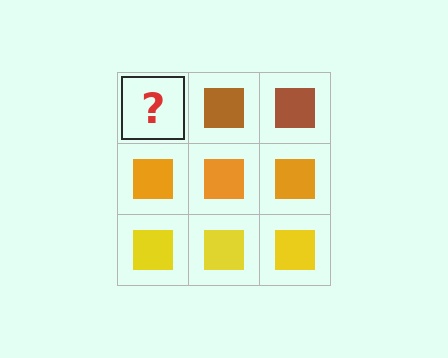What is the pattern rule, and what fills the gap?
The rule is that each row has a consistent color. The gap should be filled with a brown square.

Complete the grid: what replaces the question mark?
The question mark should be replaced with a brown square.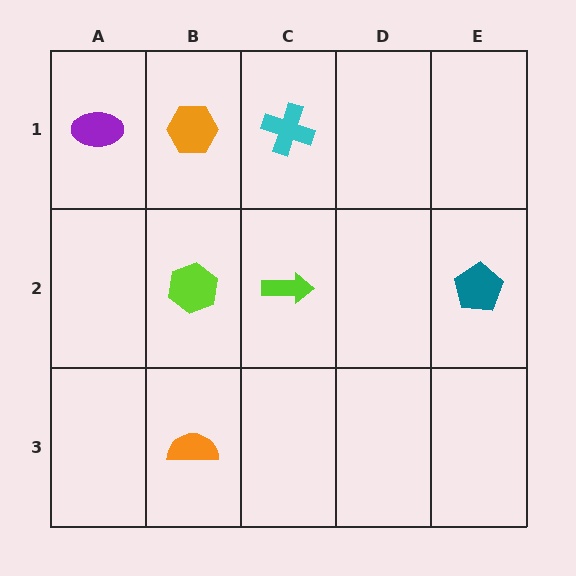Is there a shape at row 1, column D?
No, that cell is empty.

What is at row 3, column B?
An orange semicircle.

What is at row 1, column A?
A purple ellipse.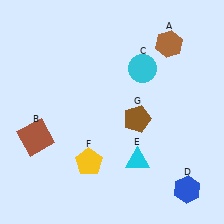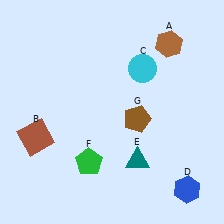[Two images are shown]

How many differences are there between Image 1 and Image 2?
There are 2 differences between the two images.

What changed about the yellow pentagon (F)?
In Image 1, F is yellow. In Image 2, it changed to green.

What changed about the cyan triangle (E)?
In Image 1, E is cyan. In Image 2, it changed to teal.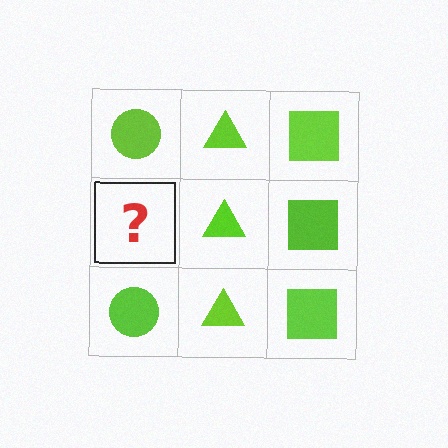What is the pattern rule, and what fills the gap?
The rule is that each column has a consistent shape. The gap should be filled with a lime circle.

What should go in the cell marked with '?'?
The missing cell should contain a lime circle.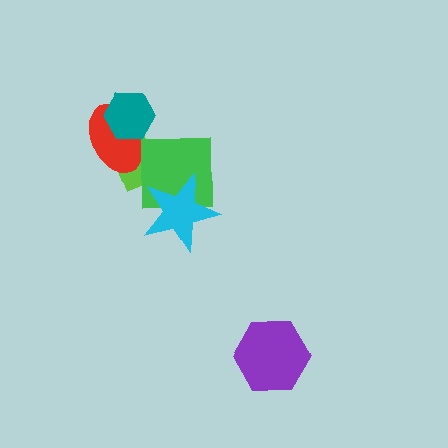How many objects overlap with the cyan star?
1 object overlaps with the cyan star.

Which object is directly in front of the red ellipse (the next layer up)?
The teal hexagon is directly in front of the red ellipse.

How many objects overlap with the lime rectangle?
3 objects overlap with the lime rectangle.